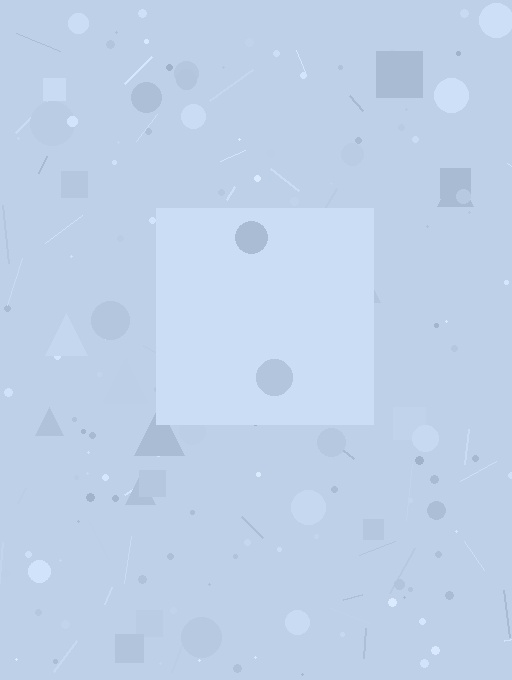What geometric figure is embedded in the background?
A square is embedded in the background.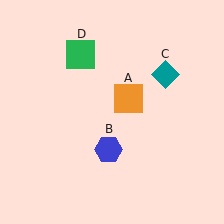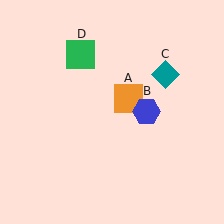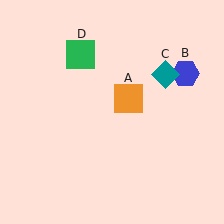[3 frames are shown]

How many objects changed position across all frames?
1 object changed position: blue hexagon (object B).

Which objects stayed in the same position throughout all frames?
Orange square (object A) and teal diamond (object C) and green square (object D) remained stationary.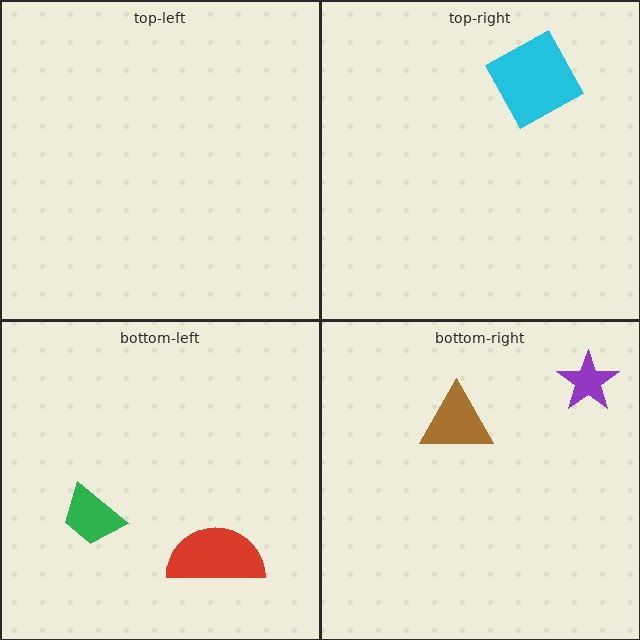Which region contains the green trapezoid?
The bottom-left region.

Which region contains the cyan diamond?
The top-right region.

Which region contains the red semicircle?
The bottom-left region.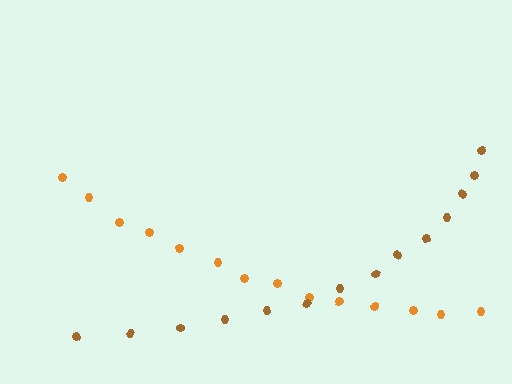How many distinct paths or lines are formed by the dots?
There are 2 distinct paths.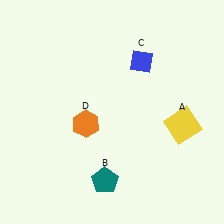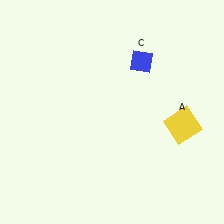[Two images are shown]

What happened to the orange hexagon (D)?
The orange hexagon (D) was removed in Image 2. It was in the bottom-left area of Image 1.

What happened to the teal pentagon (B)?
The teal pentagon (B) was removed in Image 2. It was in the bottom-left area of Image 1.